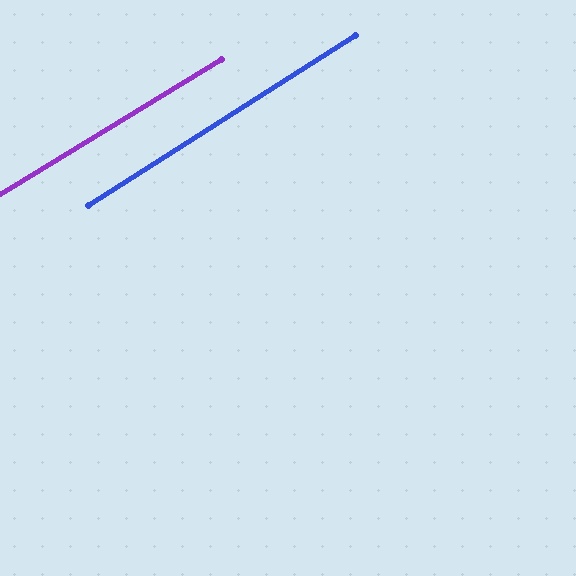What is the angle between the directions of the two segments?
Approximately 1 degree.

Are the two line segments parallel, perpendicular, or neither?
Parallel — their directions differ by only 1.2°.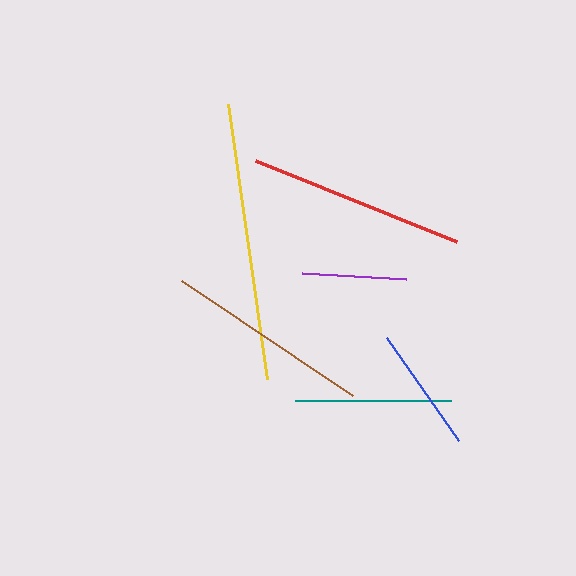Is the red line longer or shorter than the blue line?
The red line is longer than the blue line.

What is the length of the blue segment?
The blue segment is approximately 126 pixels long.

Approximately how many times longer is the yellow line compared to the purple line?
The yellow line is approximately 2.7 times the length of the purple line.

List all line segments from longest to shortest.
From longest to shortest: yellow, red, brown, teal, blue, purple.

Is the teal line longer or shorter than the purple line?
The teal line is longer than the purple line.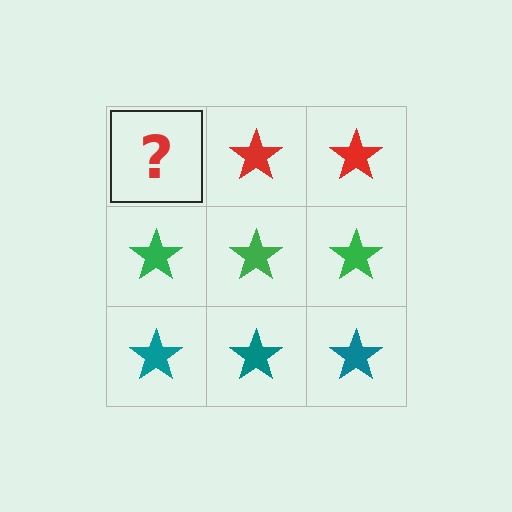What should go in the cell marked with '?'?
The missing cell should contain a red star.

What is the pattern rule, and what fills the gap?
The rule is that each row has a consistent color. The gap should be filled with a red star.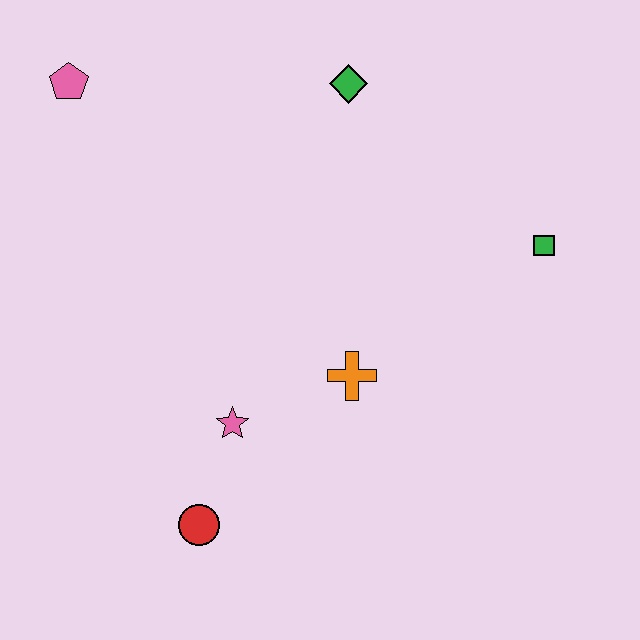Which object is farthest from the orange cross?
The pink pentagon is farthest from the orange cross.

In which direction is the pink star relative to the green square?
The pink star is to the left of the green square.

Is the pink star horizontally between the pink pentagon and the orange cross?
Yes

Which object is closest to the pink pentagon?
The green diamond is closest to the pink pentagon.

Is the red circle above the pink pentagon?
No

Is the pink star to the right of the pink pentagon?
Yes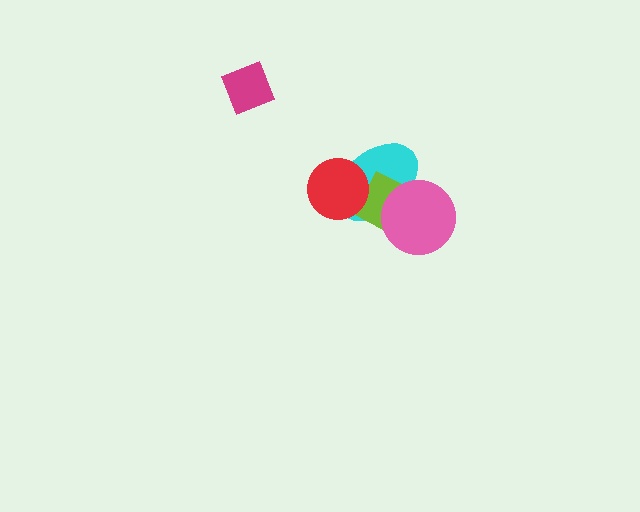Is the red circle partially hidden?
No, no other shape covers it.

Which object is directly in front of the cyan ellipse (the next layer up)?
The lime diamond is directly in front of the cyan ellipse.